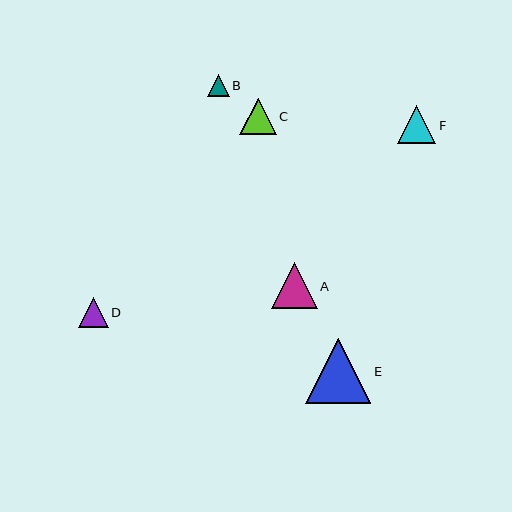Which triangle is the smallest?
Triangle B is the smallest with a size of approximately 21 pixels.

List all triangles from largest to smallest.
From largest to smallest: E, A, F, C, D, B.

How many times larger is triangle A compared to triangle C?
Triangle A is approximately 1.3 times the size of triangle C.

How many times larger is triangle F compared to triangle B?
Triangle F is approximately 1.8 times the size of triangle B.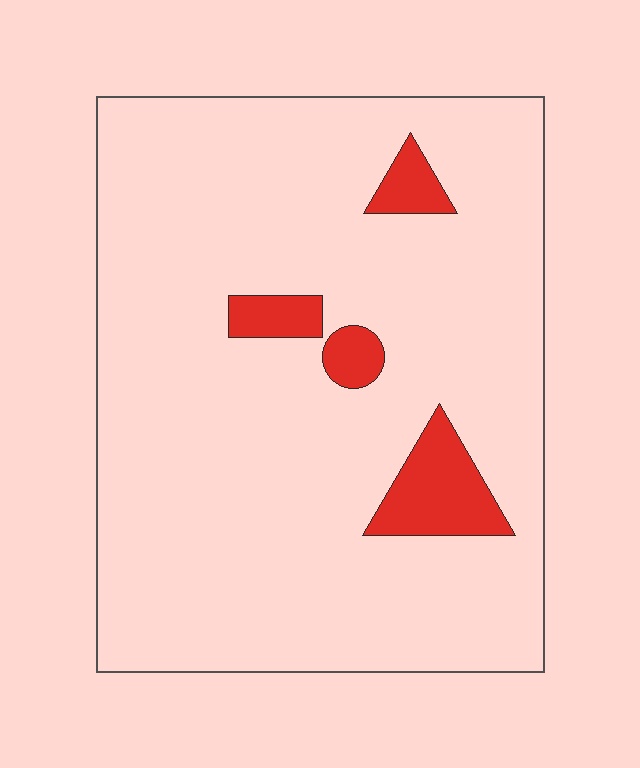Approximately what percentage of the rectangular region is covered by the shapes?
Approximately 10%.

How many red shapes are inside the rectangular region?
4.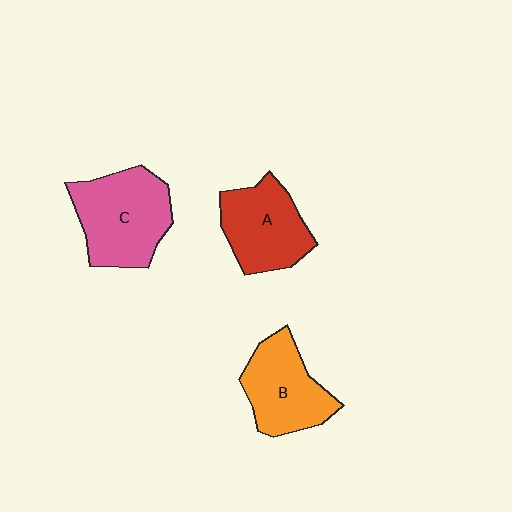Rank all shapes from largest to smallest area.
From largest to smallest: C (pink), A (red), B (orange).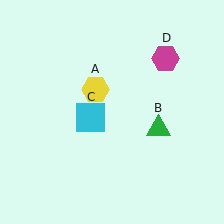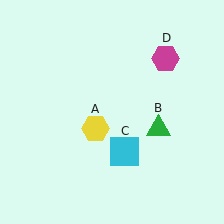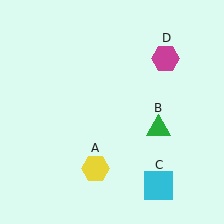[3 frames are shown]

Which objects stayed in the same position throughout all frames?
Green triangle (object B) and magenta hexagon (object D) remained stationary.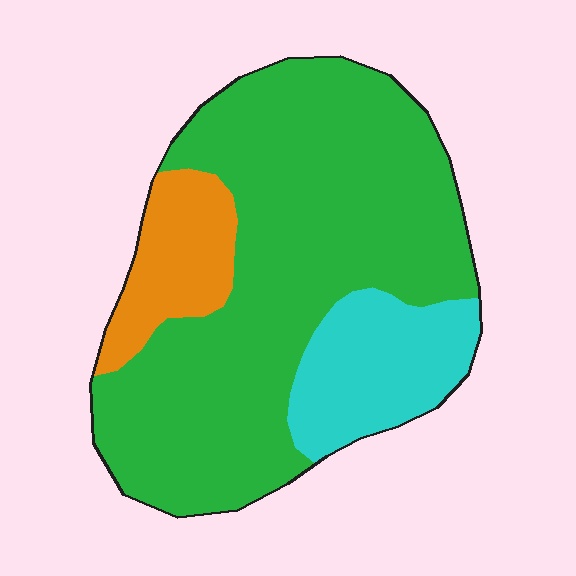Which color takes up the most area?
Green, at roughly 70%.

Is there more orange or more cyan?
Cyan.